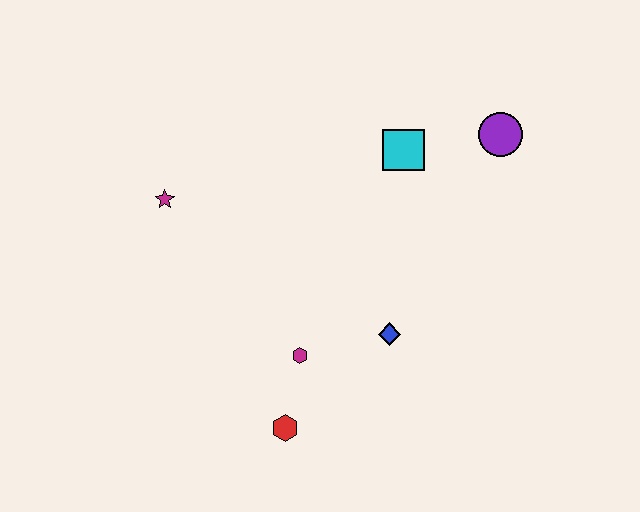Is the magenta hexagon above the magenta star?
No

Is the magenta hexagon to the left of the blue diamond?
Yes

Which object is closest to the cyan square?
The purple circle is closest to the cyan square.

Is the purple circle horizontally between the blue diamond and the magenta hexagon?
No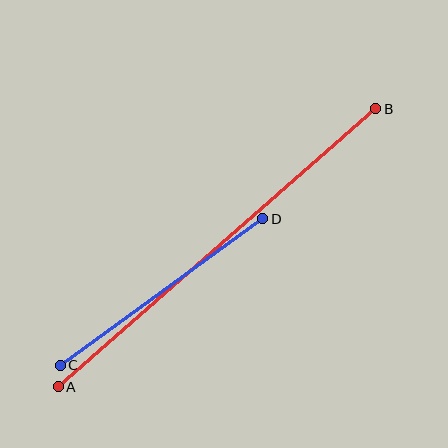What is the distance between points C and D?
The distance is approximately 250 pixels.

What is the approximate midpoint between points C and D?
The midpoint is at approximately (162, 292) pixels.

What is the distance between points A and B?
The distance is approximately 422 pixels.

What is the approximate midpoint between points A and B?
The midpoint is at approximately (217, 248) pixels.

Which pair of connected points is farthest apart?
Points A and B are farthest apart.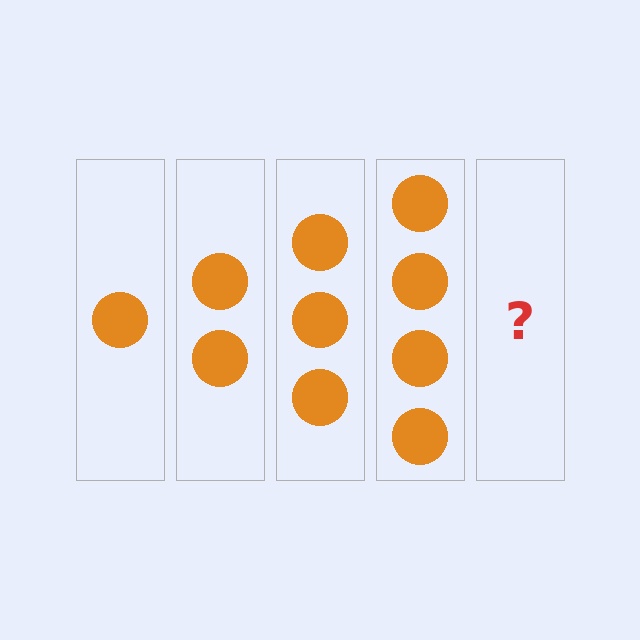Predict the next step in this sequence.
The next step is 5 circles.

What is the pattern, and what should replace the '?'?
The pattern is that each step adds one more circle. The '?' should be 5 circles.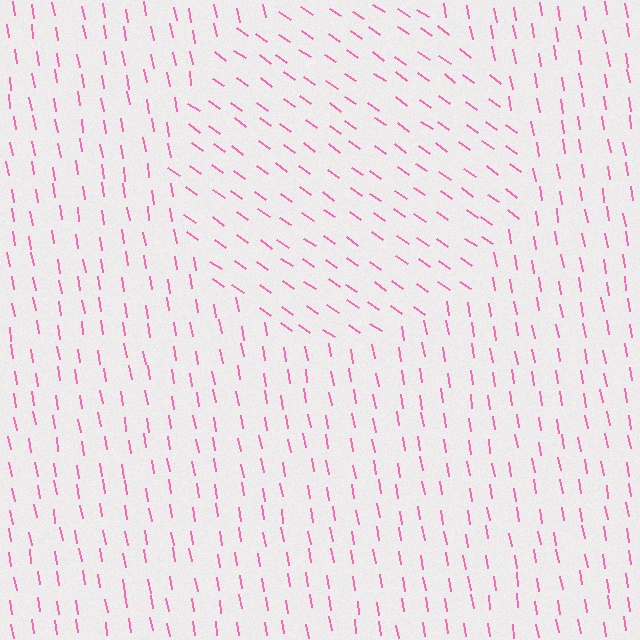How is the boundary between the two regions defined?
The boundary is defined purely by a change in line orientation (approximately 45 degrees difference). All lines are the same color and thickness.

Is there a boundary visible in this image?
Yes, there is a texture boundary formed by a change in line orientation.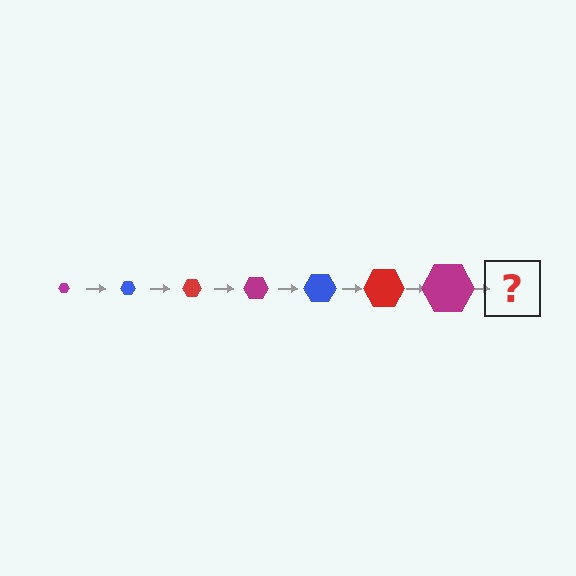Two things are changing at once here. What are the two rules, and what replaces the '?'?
The two rules are that the hexagon grows larger each step and the color cycles through magenta, blue, and red. The '?' should be a blue hexagon, larger than the previous one.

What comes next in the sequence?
The next element should be a blue hexagon, larger than the previous one.